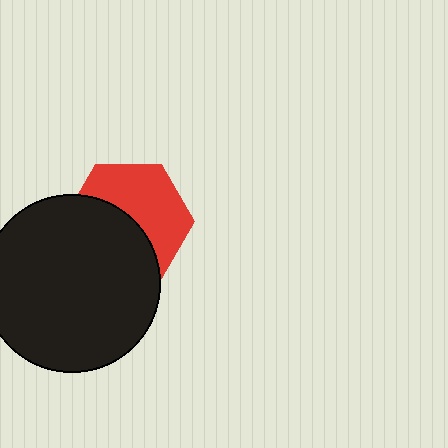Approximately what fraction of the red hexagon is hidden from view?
Roughly 48% of the red hexagon is hidden behind the black circle.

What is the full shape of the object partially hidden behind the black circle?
The partially hidden object is a red hexagon.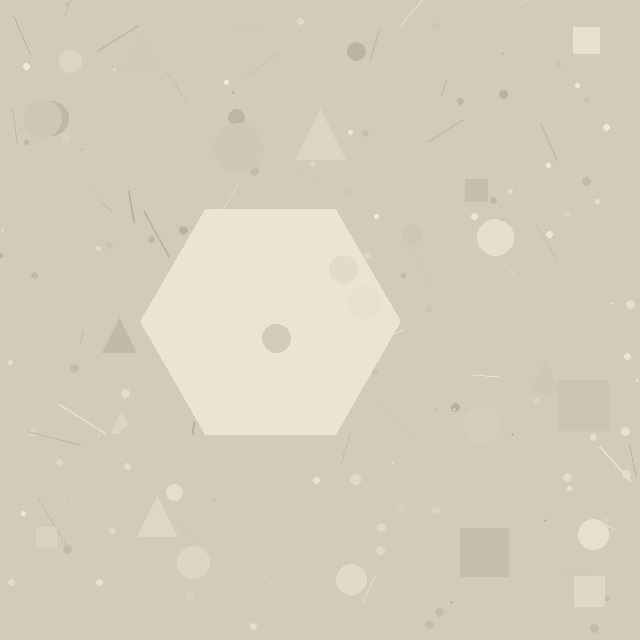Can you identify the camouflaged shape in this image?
The camouflaged shape is a hexagon.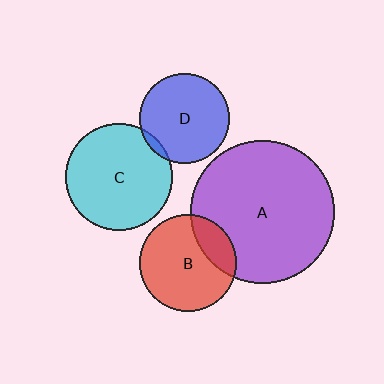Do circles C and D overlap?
Yes.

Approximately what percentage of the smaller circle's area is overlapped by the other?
Approximately 5%.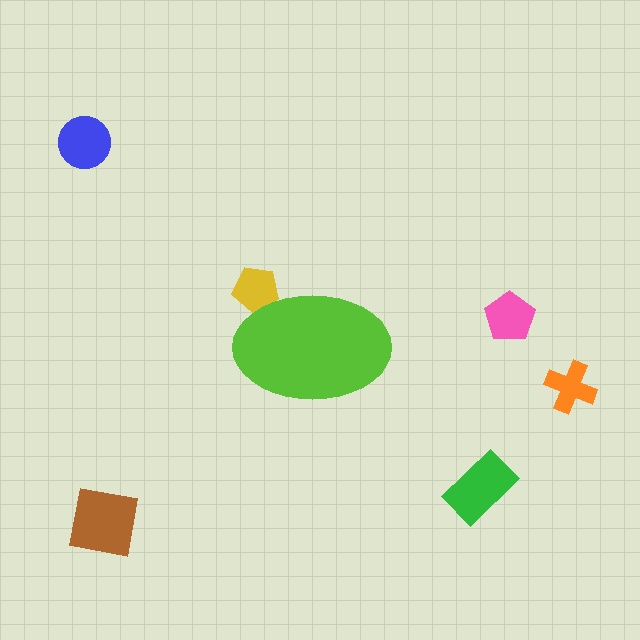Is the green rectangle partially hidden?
No, the green rectangle is fully visible.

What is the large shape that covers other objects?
A lime ellipse.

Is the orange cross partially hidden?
No, the orange cross is fully visible.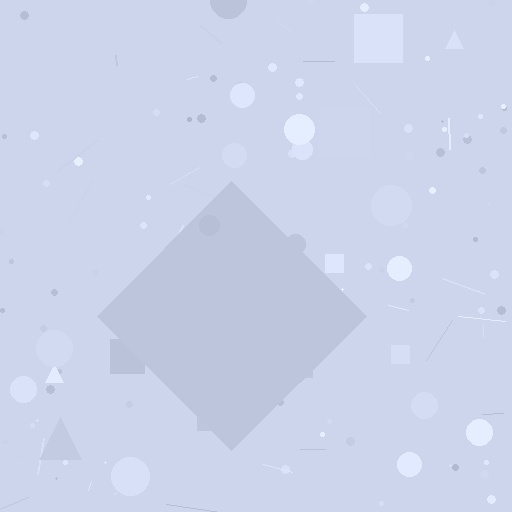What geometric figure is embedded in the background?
A diamond is embedded in the background.